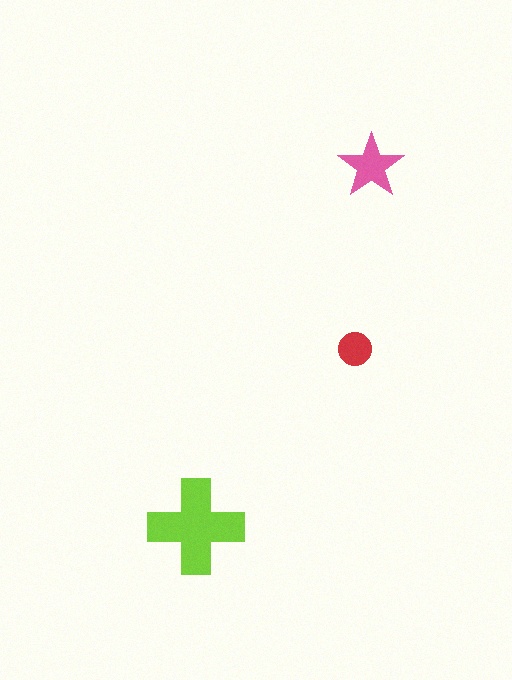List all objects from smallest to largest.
The red circle, the pink star, the lime cross.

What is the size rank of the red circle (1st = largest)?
3rd.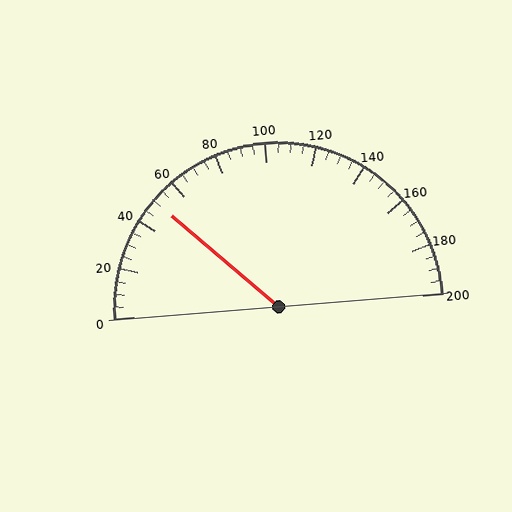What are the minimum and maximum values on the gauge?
The gauge ranges from 0 to 200.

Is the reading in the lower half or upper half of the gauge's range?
The reading is in the lower half of the range (0 to 200).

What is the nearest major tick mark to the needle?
The nearest major tick mark is 40.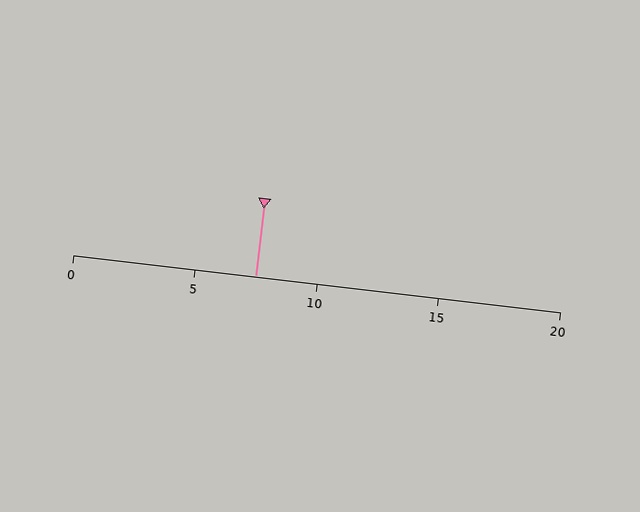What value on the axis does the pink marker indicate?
The marker indicates approximately 7.5.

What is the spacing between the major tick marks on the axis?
The major ticks are spaced 5 apart.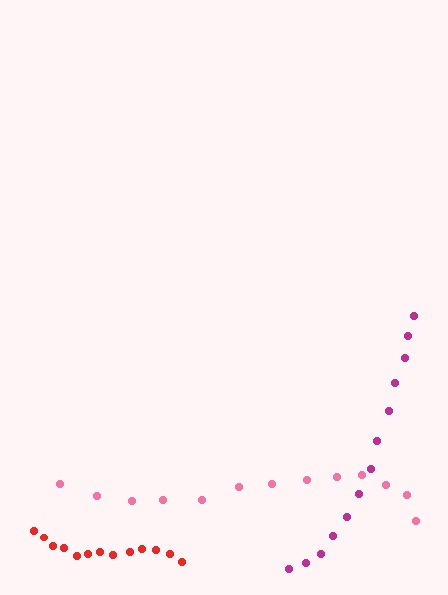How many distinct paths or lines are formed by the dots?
There are 3 distinct paths.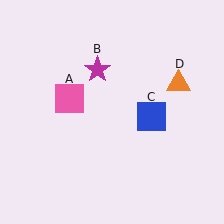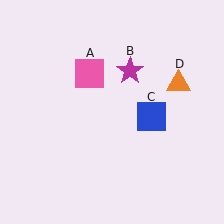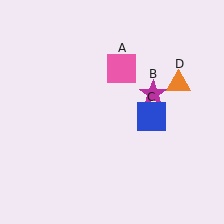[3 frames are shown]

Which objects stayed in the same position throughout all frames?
Blue square (object C) and orange triangle (object D) remained stationary.